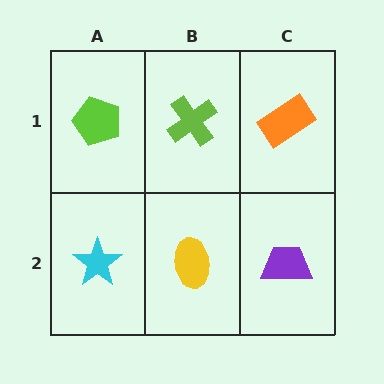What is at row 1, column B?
A lime cross.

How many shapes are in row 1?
3 shapes.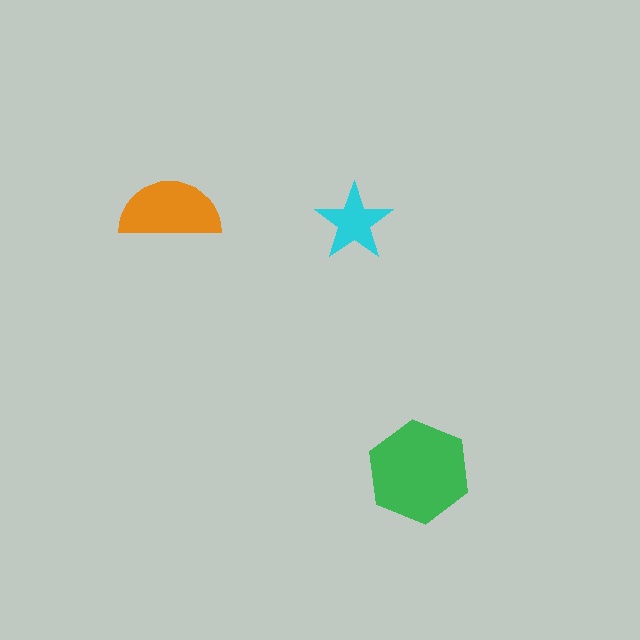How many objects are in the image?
There are 3 objects in the image.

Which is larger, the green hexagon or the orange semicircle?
The green hexagon.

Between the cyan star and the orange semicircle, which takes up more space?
The orange semicircle.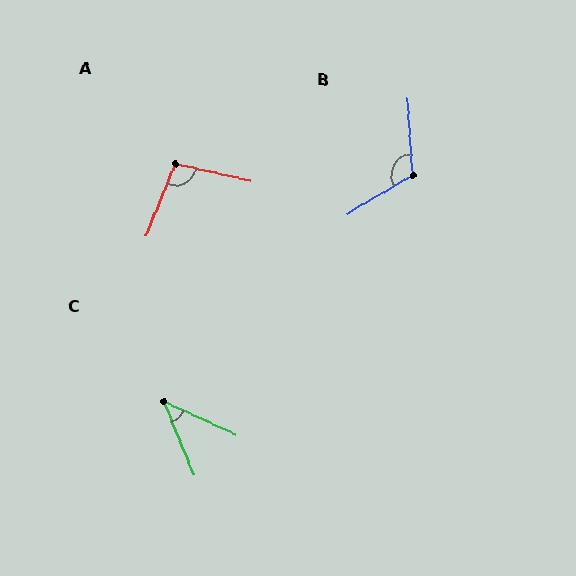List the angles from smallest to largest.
C (43°), A (99°), B (117°).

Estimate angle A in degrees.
Approximately 99 degrees.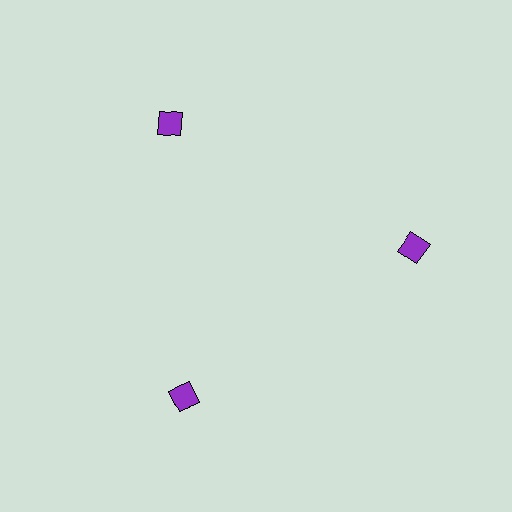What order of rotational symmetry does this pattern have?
This pattern has 3-fold rotational symmetry.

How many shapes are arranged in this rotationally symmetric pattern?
There are 3 shapes, arranged in 3 groups of 1.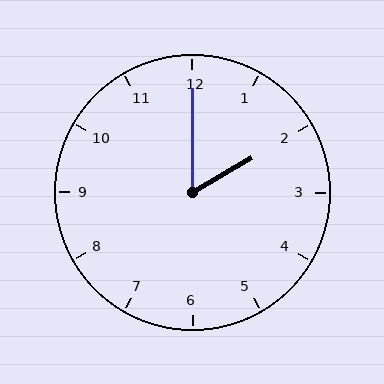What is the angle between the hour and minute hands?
Approximately 60 degrees.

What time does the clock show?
2:00.